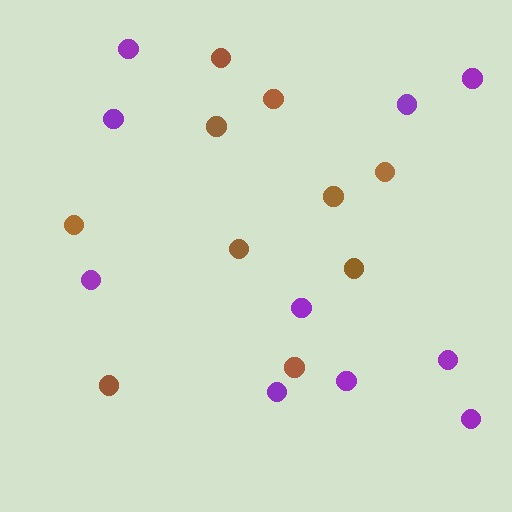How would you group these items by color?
There are 2 groups: one group of brown circles (10) and one group of purple circles (10).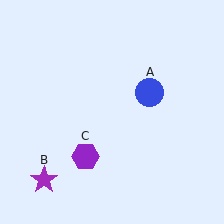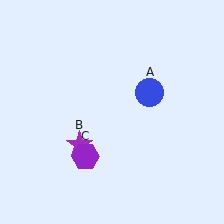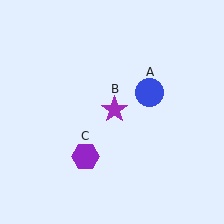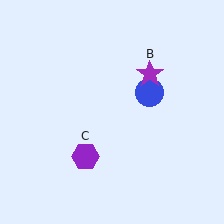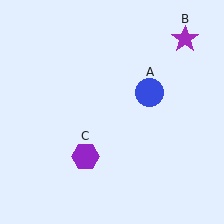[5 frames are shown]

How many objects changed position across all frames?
1 object changed position: purple star (object B).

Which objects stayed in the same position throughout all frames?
Blue circle (object A) and purple hexagon (object C) remained stationary.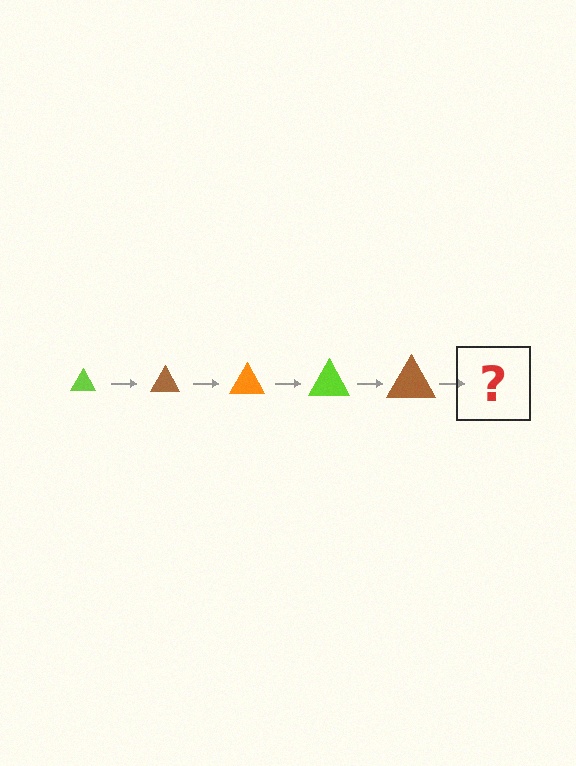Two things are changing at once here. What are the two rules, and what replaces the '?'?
The two rules are that the triangle grows larger each step and the color cycles through lime, brown, and orange. The '?' should be an orange triangle, larger than the previous one.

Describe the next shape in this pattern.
It should be an orange triangle, larger than the previous one.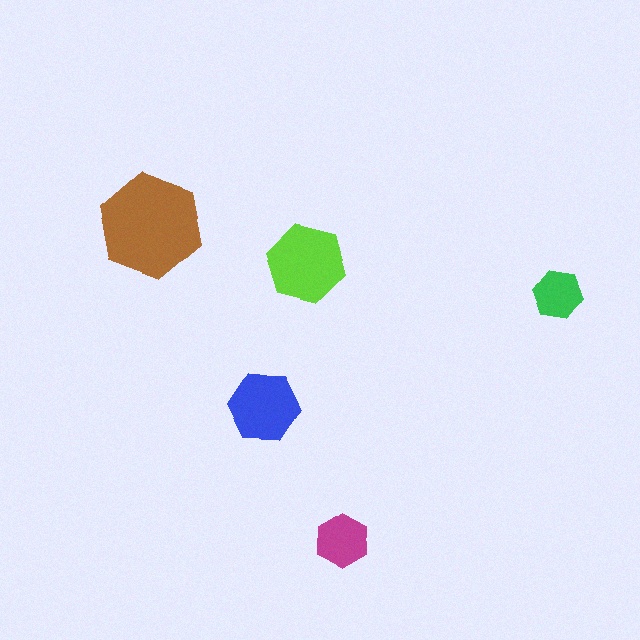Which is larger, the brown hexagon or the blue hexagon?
The brown one.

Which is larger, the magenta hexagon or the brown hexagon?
The brown one.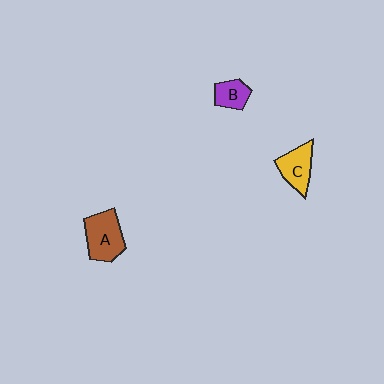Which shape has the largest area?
Shape A (brown).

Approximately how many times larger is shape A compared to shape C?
Approximately 1.3 times.